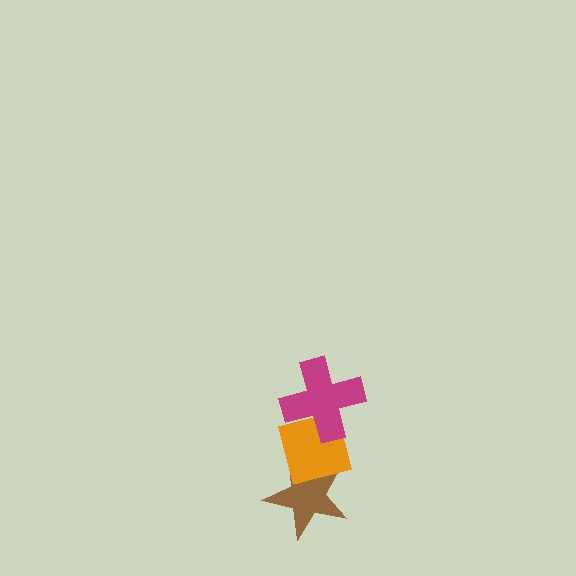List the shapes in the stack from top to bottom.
From top to bottom: the magenta cross, the orange square, the brown star.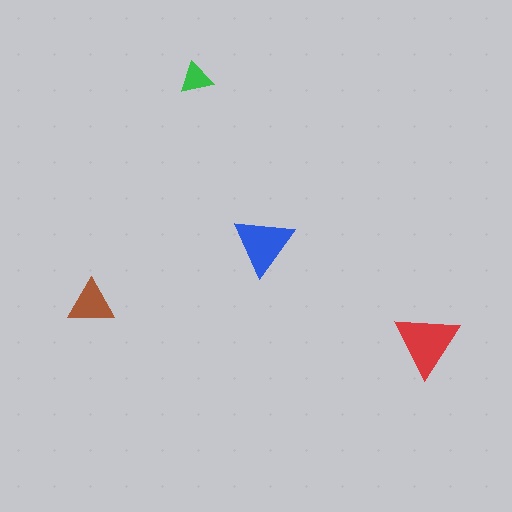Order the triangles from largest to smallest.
the red one, the blue one, the brown one, the green one.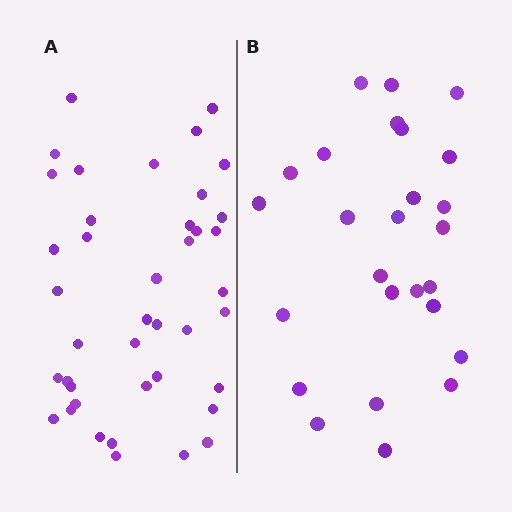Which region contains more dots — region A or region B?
Region A (the left region) has more dots.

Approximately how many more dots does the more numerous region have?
Region A has approximately 15 more dots than region B.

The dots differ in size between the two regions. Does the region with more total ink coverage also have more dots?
No. Region B has more total ink coverage because its dots are larger, but region A actually contains more individual dots. Total area can be misleading — the number of items is what matters here.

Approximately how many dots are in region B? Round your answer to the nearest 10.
About 30 dots. (The exact count is 26, which rounds to 30.)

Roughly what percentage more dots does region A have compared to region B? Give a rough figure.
About 60% more.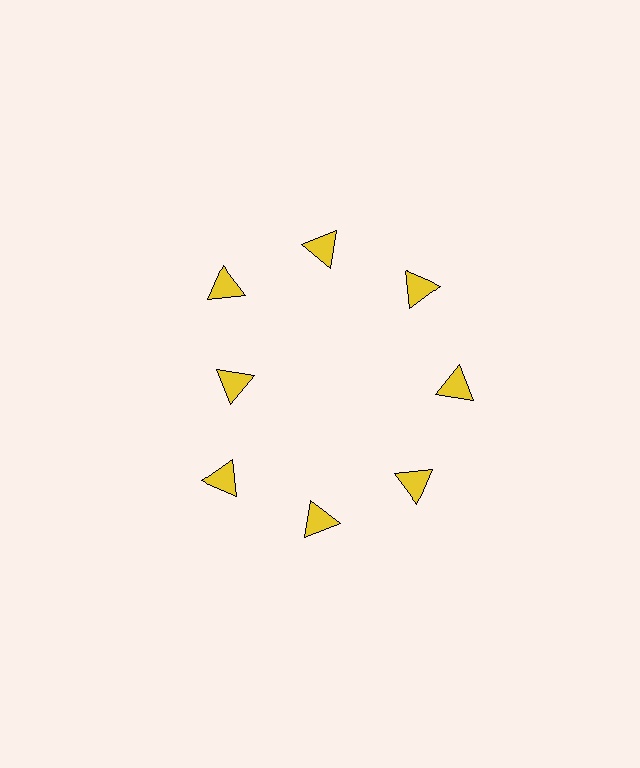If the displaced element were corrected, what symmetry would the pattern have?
It would have 8-fold rotational symmetry — the pattern would map onto itself every 45 degrees.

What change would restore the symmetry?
The symmetry would be restored by moving it outward, back onto the ring so that all 8 triangles sit at equal angles and equal distance from the center.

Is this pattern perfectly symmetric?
No. The 8 yellow triangles are arranged in a ring, but one element near the 9 o'clock position is pulled inward toward the center, breaking the 8-fold rotational symmetry.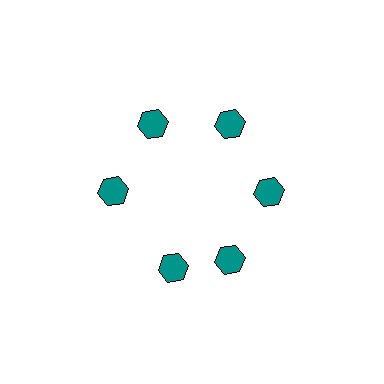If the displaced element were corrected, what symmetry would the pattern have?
It would have 6-fold rotational symmetry — the pattern would map onto itself every 60 degrees.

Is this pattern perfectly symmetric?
No. The 6 teal hexagons are arranged in a ring, but one element near the 7 o'clock position is rotated out of alignment along the ring, breaking the 6-fold rotational symmetry.